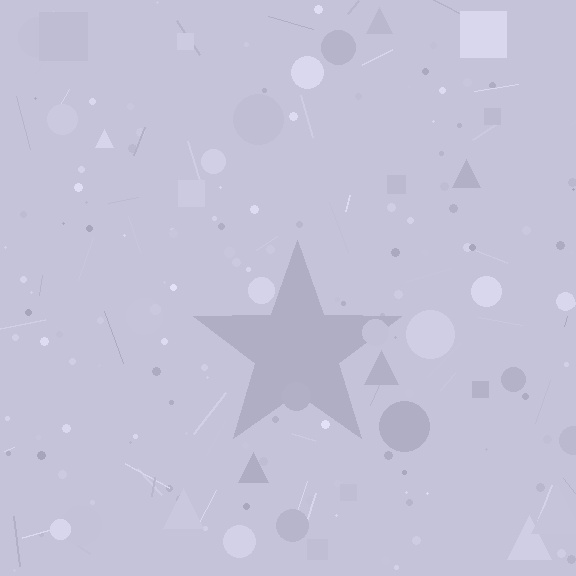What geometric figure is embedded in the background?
A star is embedded in the background.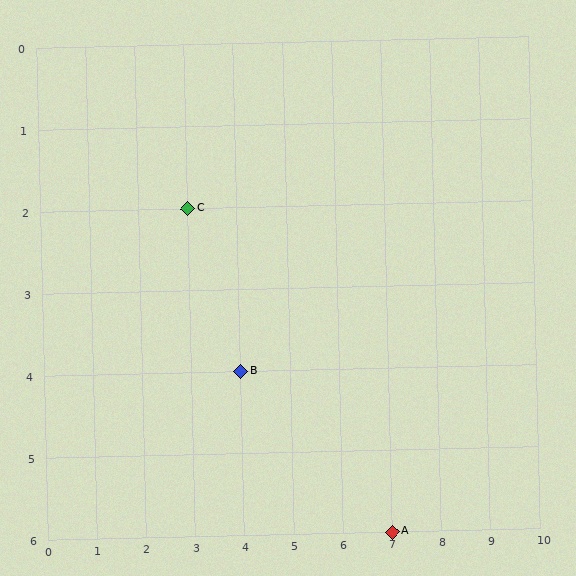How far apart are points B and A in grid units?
Points B and A are 3 columns and 2 rows apart (about 3.6 grid units diagonally).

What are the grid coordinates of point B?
Point B is at grid coordinates (4, 4).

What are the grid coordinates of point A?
Point A is at grid coordinates (7, 6).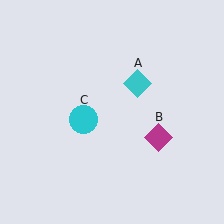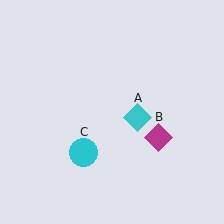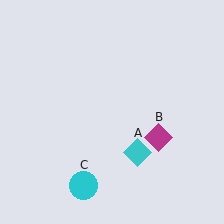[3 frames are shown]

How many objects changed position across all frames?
2 objects changed position: cyan diamond (object A), cyan circle (object C).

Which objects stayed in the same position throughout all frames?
Magenta diamond (object B) remained stationary.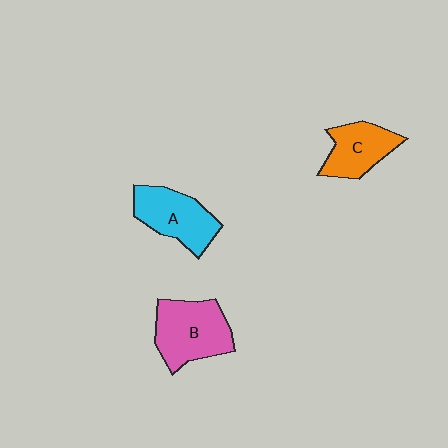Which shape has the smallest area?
Shape C (orange).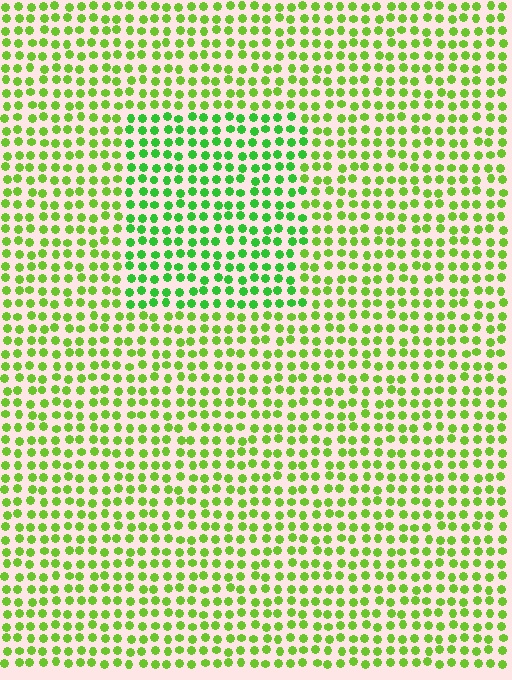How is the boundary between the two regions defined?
The boundary is defined purely by a slight shift in hue (about 27 degrees). Spacing, size, and orientation are identical on both sides.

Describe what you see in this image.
The image is filled with small lime elements in a uniform arrangement. A rectangle-shaped region is visible where the elements are tinted to a slightly different hue, forming a subtle color boundary.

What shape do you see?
I see a rectangle.